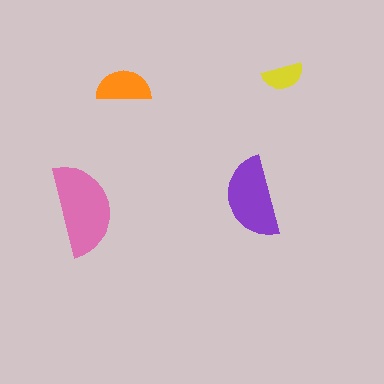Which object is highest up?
The yellow semicircle is topmost.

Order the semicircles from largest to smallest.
the pink one, the purple one, the orange one, the yellow one.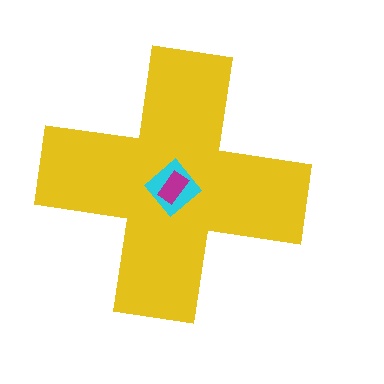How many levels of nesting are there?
3.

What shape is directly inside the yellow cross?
The cyan diamond.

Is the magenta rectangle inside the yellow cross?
Yes.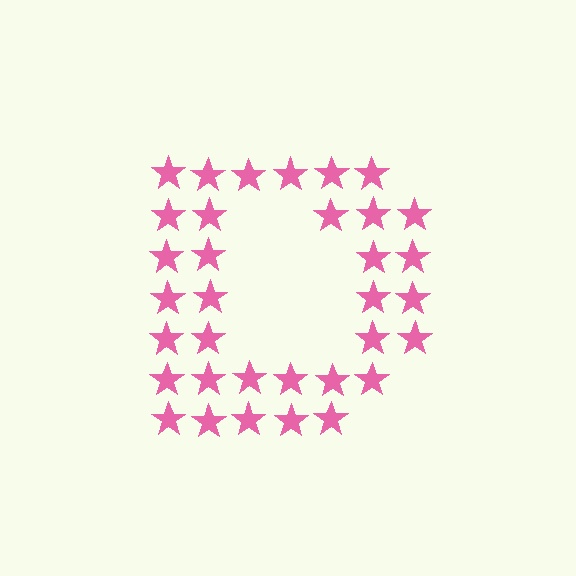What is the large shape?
The large shape is the letter D.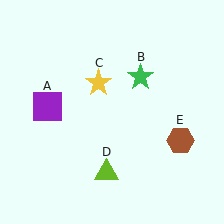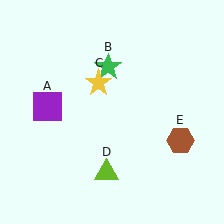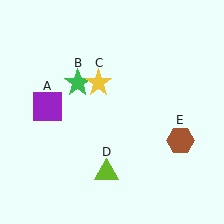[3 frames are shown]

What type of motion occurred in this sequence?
The green star (object B) rotated counterclockwise around the center of the scene.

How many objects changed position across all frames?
1 object changed position: green star (object B).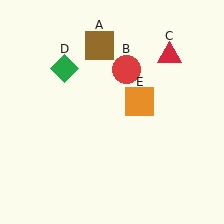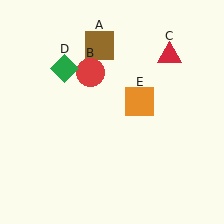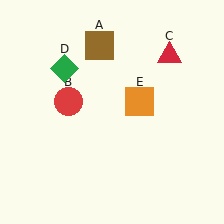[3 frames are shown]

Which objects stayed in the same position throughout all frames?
Brown square (object A) and red triangle (object C) and green diamond (object D) and orange square (object E) remained stationary.